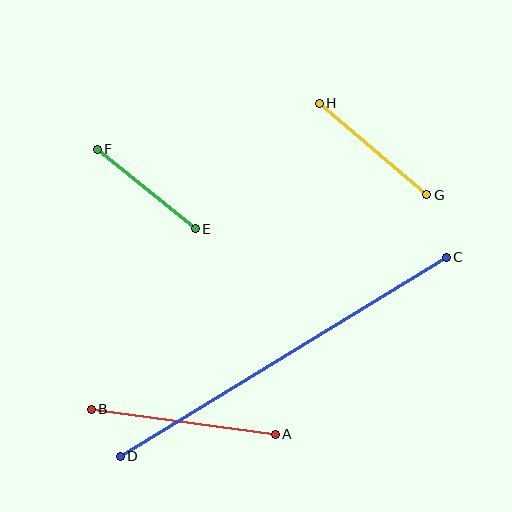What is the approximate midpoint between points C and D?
The midpoint is at approximately (283, 357) pixels.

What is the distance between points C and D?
The distance is approximately 382 pixels.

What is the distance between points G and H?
The distance is approximately 141 pixels.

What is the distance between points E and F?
The distance is approximately 126 pixels.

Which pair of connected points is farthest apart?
Points C and D are farthest apart.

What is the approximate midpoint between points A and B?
The midpoint is at approximately (183, 422) pixels.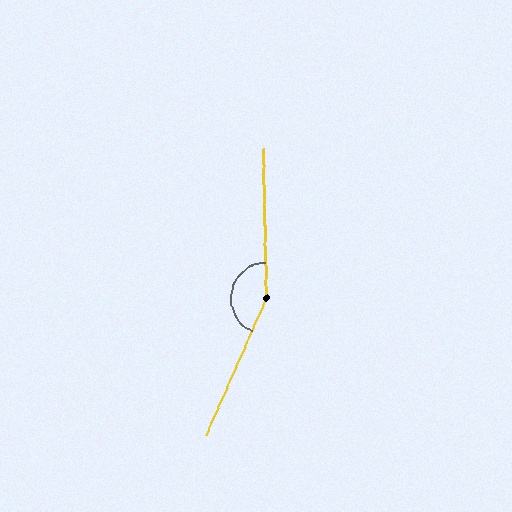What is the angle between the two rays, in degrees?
Approximately 155 degrees.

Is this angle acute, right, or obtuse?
It is obtuse.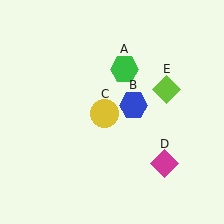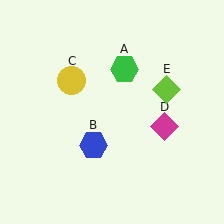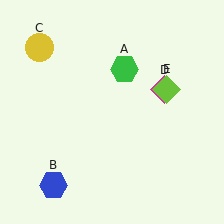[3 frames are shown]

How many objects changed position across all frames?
3 objects changed position: blue hexagon (object B), yellow circle (object C), magenta diamond (object D).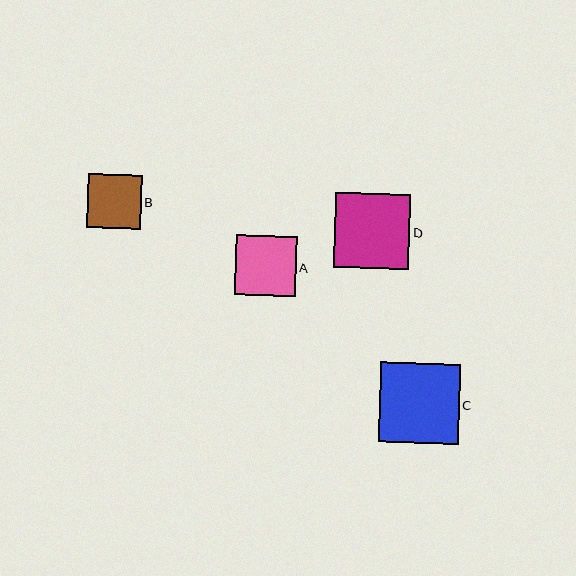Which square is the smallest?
Square B is the smallest with a size of approximately 54 pixels.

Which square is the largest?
Square C is the largest with a size of approximately 80 pixels.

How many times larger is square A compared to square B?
Square A is approximately 1.1 times the size of square B.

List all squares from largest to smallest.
From largest to smallest: C, D, A, B.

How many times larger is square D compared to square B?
Square D is approximately 1.4 times the size of square B.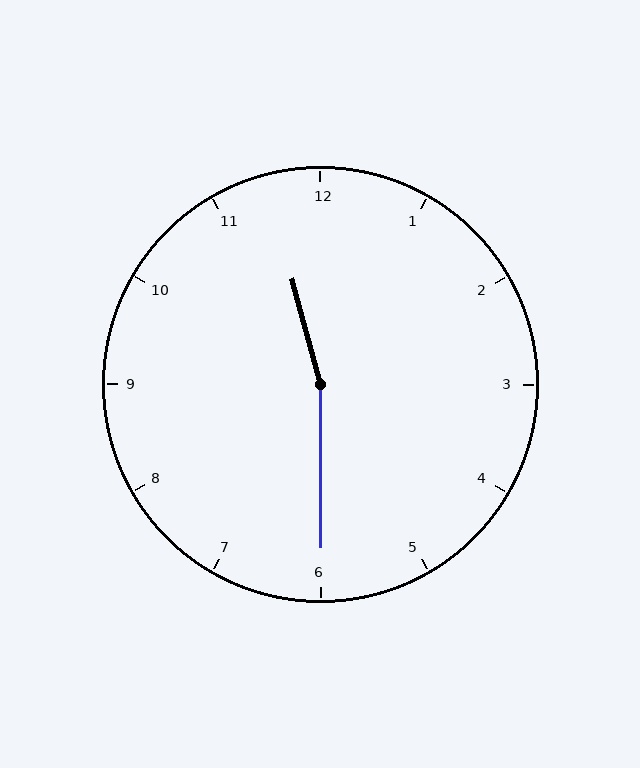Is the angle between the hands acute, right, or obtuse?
It is obtuse.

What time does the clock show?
11:30.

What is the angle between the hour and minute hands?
Approximately 165 degrees.